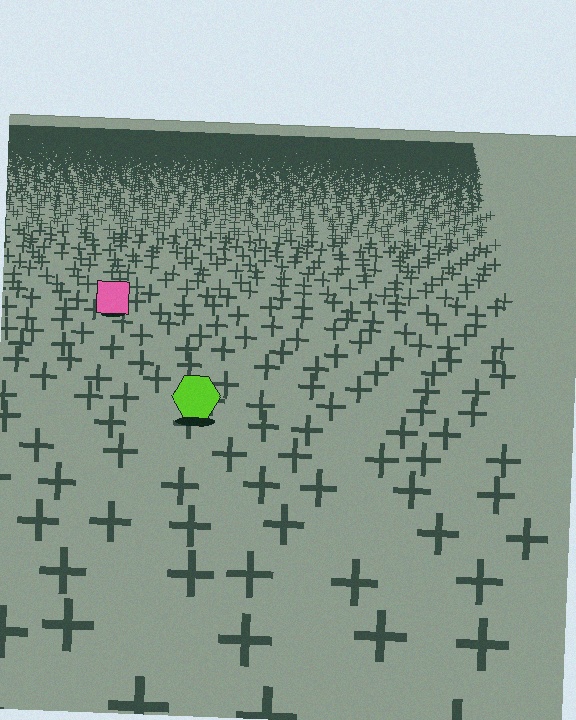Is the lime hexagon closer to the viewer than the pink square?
Yes. The lime hexagon is closer — you can tell from the texture gradient: the ground texture is coarser near it.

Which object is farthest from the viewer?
The pink square is farthest from the viewer. It appears smaller and the ground texture around it is denser.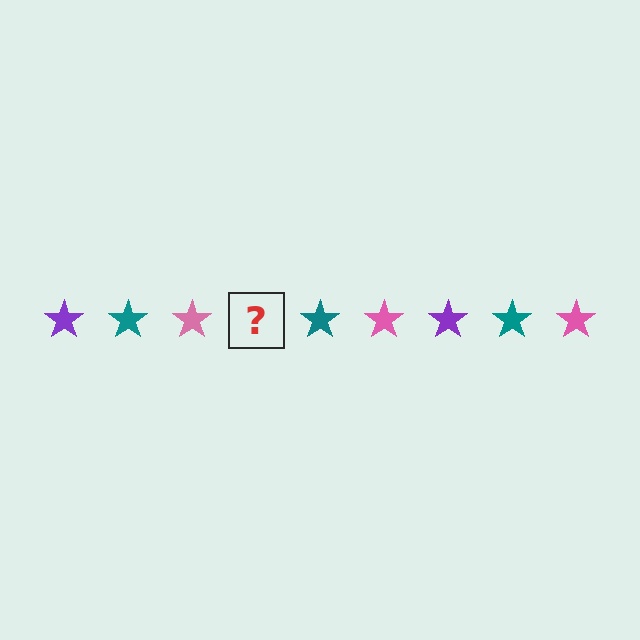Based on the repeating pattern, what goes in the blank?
The blank should be a purple star.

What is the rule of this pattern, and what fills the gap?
The rule is that the pattern cycles through purple, teal, pink stars. The gap should be filled with a purple star.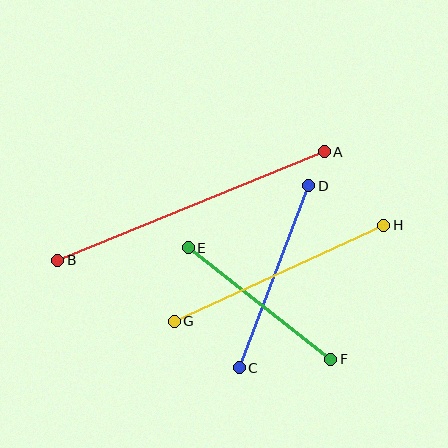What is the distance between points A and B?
The distance is approximately 287 pixels.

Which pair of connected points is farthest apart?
Points A and B are farthest apart.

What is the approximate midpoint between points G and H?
The midpoint is at approximately (279, 273) pixels.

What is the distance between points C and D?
The distance is approximately 195 pixels.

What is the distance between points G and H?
The distance is approximately 231 pixels.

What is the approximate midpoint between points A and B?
The midpoint is at approximately (191, 206) pixels.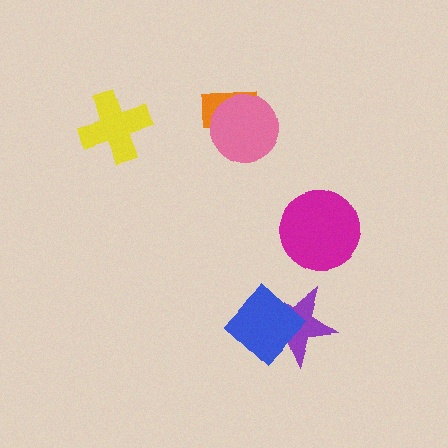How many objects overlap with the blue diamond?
1 object overlaps with the blue diamond.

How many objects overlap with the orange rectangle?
1 object overlaps with the orange rectangle.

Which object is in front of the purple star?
The blue diamond is in front of the purple star.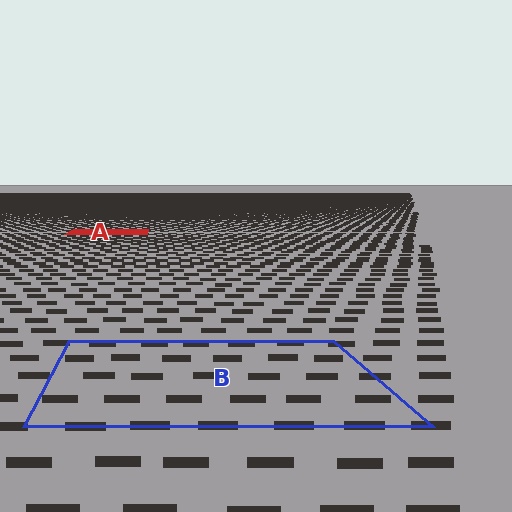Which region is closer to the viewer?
Region B is closer. The texture elements there are larger and more spread out.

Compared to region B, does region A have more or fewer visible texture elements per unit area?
Region A has more texture elements per unit area — they are packed more densely because it is farther away.